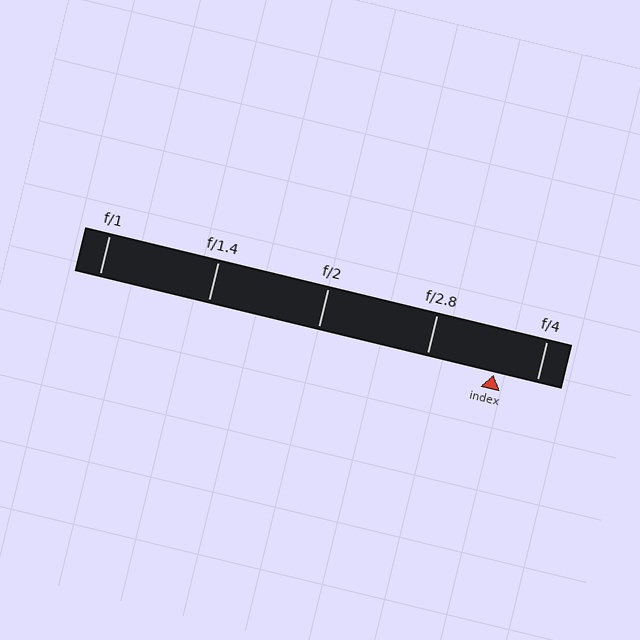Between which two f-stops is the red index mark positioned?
The index mark is between f/2.8 and f/4.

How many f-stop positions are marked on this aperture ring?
There are 5 f-stop positions marked.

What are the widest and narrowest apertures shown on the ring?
The widest aperture shown is f/1 and the narrowest is f/4.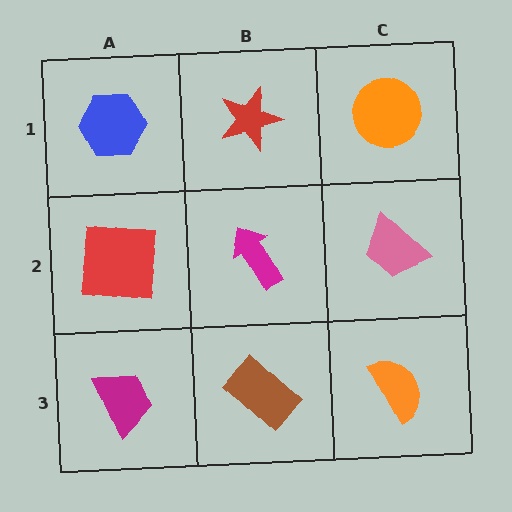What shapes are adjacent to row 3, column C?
A pink trapezoid (row 2, column C), a brown rectangle (row 3, column B).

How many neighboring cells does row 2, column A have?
3.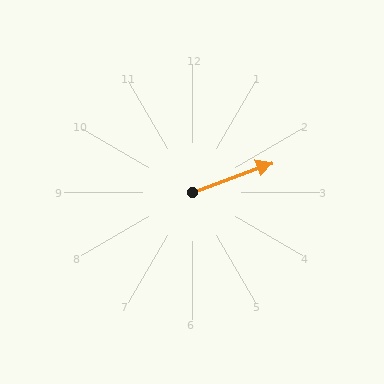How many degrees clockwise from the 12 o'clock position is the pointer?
Approximately 70 degrees.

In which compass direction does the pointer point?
East.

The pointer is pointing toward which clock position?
Roughly 2 o'clock.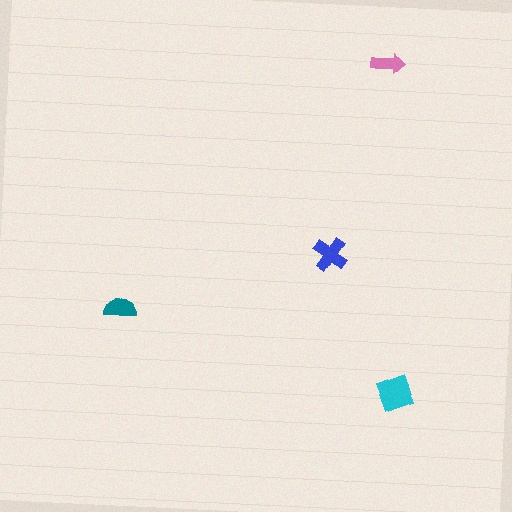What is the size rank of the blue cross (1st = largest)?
2nd.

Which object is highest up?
The pink arrow is topmost.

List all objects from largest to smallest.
The cyan square, the blue cross, the teal semicircle, the pink arrow.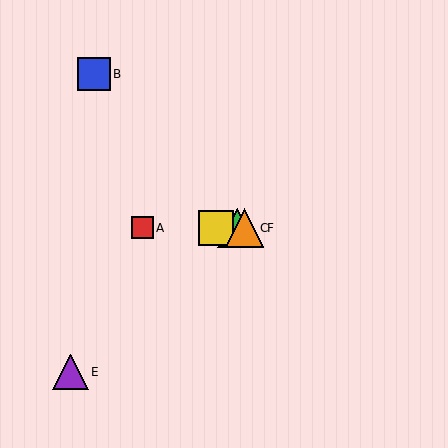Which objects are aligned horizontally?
Objects A, C, D, F are aligned horizontally.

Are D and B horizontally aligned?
No, D is at y≈228 and B is at y≈74.